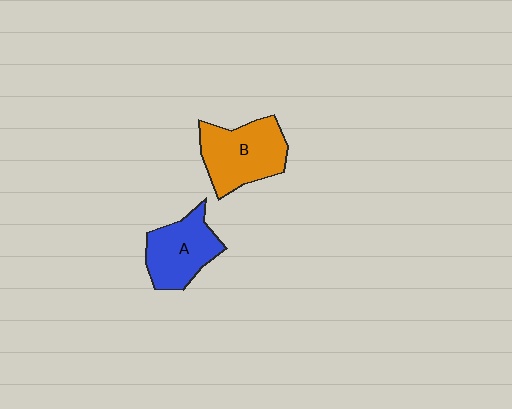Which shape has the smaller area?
Shape A (blue).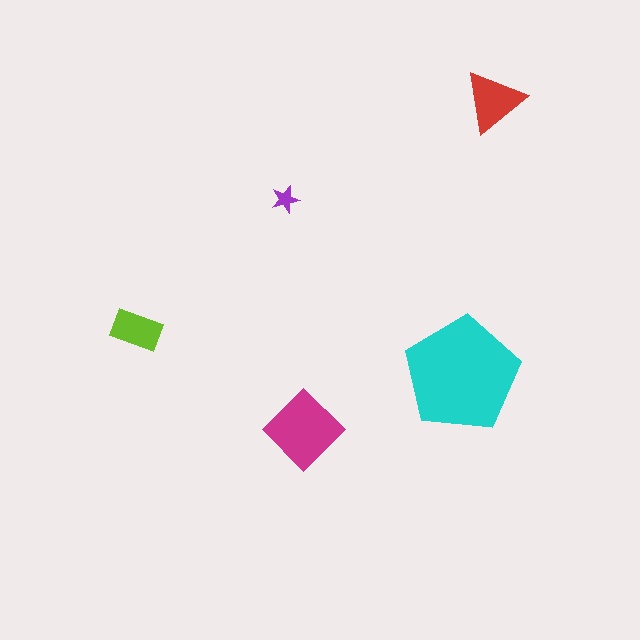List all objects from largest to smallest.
The cyan pentagon, the magenta diamond, the red triangle, the lime rectangle, the purple star.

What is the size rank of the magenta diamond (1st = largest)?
2nd.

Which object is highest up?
The red triangle is topmost.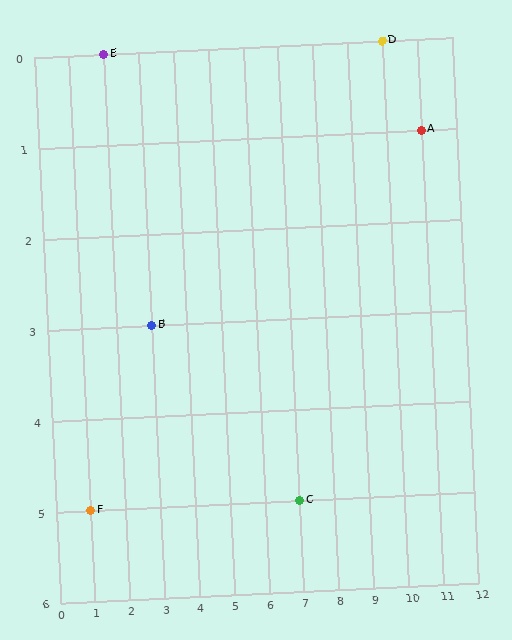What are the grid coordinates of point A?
Point A is at grid coordinates (11, 1).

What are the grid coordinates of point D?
Point D is at grid coordinates (10, 0).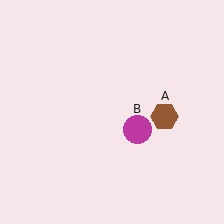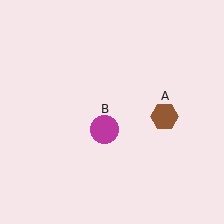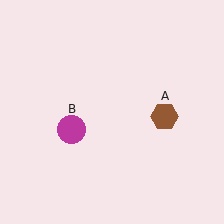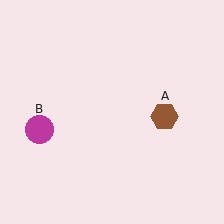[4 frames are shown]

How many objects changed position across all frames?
1 object changed position: magenta circle (object B).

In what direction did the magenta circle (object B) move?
The magenta circle (object B) moved left.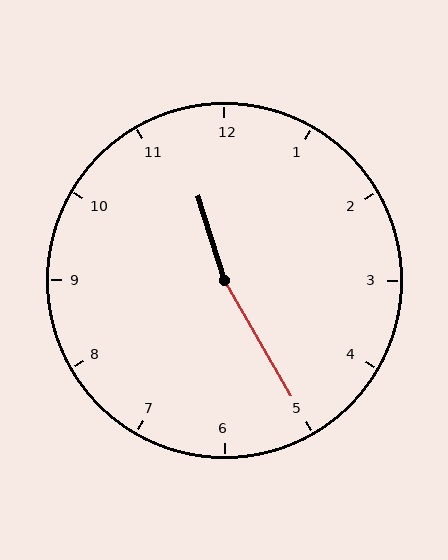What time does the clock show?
11:25.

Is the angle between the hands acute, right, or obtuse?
It is obtuse.